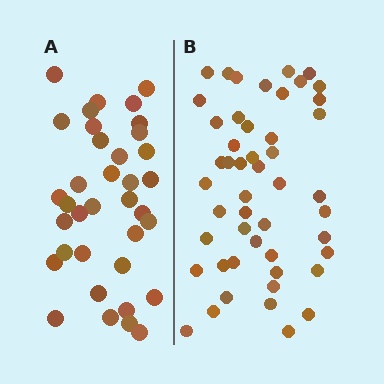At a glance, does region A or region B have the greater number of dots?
Region B (the right region) has more dots.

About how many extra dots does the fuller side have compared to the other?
Region B has approximately 15 more dots than region A.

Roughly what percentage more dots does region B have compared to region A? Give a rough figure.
About 35% more.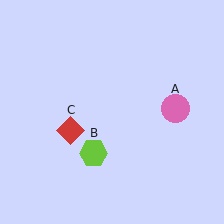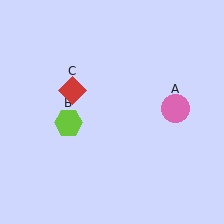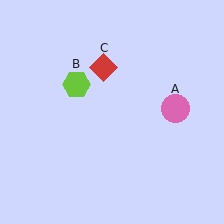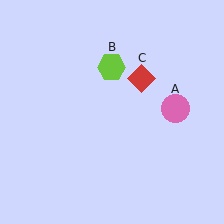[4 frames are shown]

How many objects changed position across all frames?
2 objects changed position: lime hexagon (object B), red diamond (object C).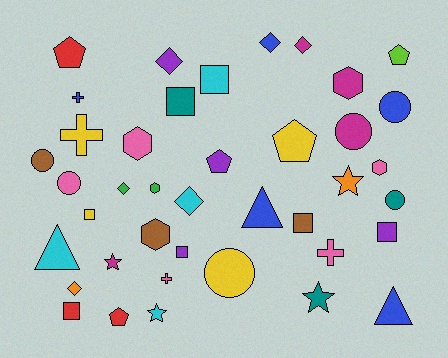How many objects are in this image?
There are 40 objects.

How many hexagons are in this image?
There are 5 hexagons.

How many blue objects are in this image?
There are 5 blue objects.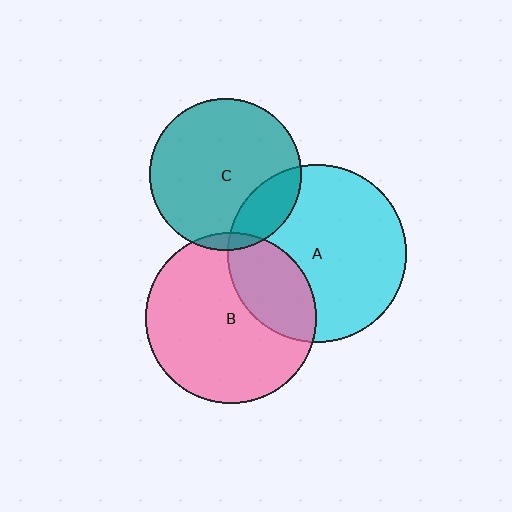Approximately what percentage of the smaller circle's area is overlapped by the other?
Approximately 30%.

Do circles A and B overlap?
Yes.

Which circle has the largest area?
Circle A (cyan).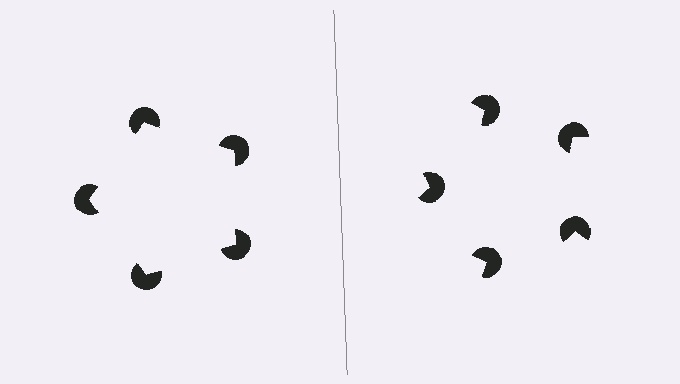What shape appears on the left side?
An illusory pentagon.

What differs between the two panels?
The pac-man discs are positioned identically on both sides; only the wedge orientations differ. On the left they align to a pentagon; on the right they are misaligned.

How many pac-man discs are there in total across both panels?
10 — 5 on each side.